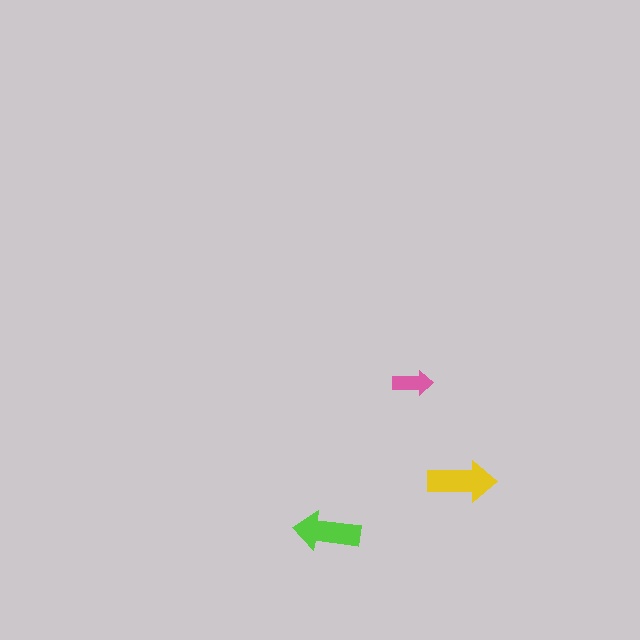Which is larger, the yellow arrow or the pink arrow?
The yellow one.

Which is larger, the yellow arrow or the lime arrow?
The yellow one.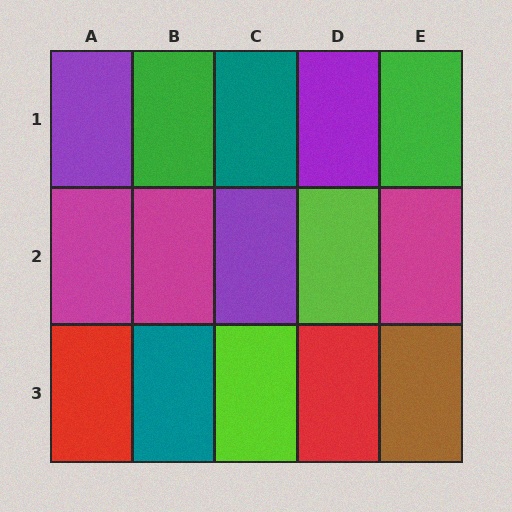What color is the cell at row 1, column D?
Purple.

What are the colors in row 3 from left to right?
Red, teal, lime, red, brown.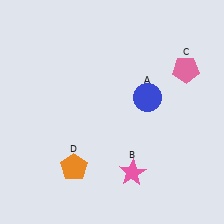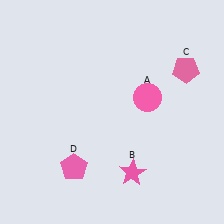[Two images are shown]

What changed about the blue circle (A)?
In Image 1, A is blue. In Image 2, it changed to pink.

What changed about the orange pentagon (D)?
In Image 1, D is orange. In Image 2, it changed to pink.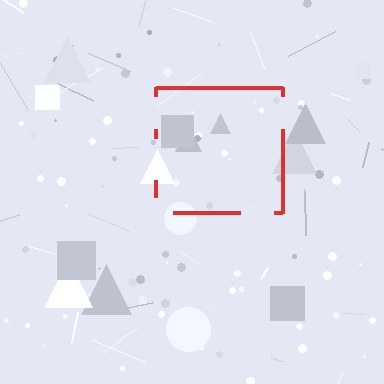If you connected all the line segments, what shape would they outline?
They would outline a square.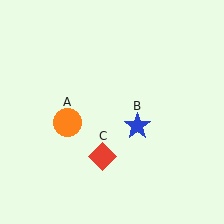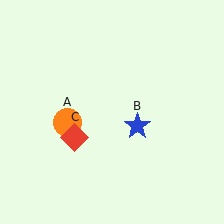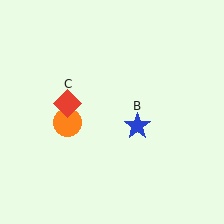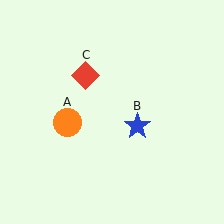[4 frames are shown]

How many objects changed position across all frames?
1 object changed position: red diamond (object C).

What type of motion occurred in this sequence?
The red diamond (object C) rotated clockwise around the center of the scene.